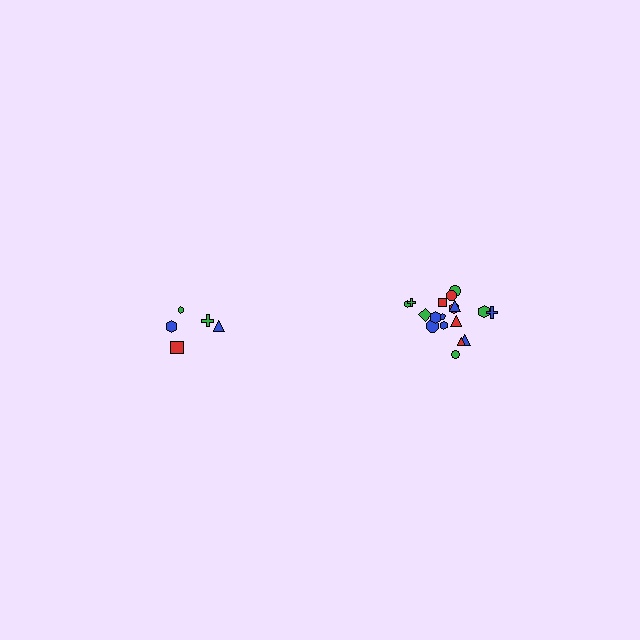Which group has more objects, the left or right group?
The right group.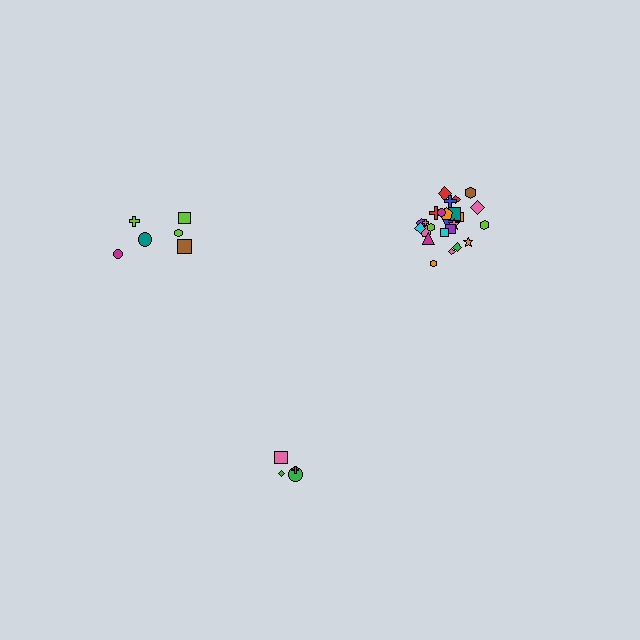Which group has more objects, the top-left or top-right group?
The top-right group.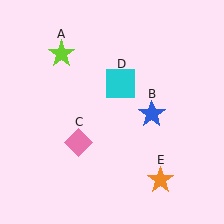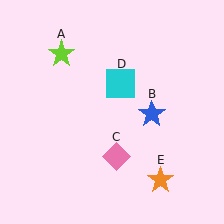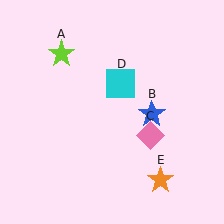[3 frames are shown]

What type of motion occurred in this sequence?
The pink diamond (object C) rotated counterclockwise around the center of the scene.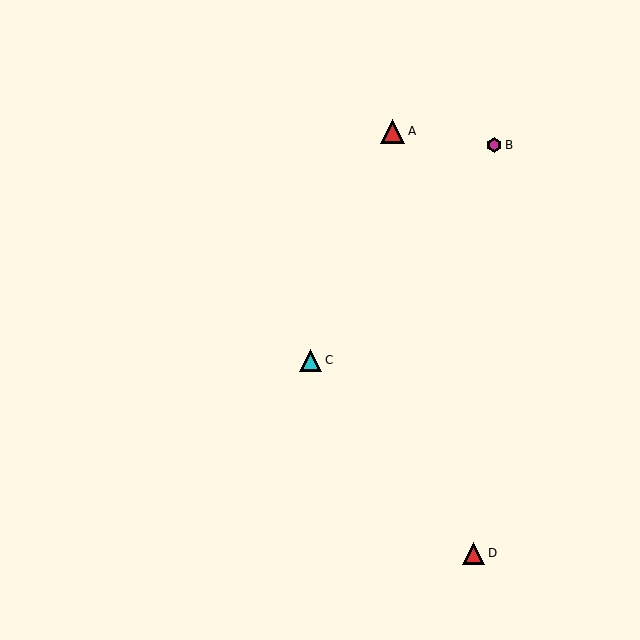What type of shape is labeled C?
Shape C is a cyan triangle.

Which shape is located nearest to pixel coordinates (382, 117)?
The red triangle (labeled A) at (393, 131) is nearest to that location.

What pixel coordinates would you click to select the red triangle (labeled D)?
Click at (474, 553) to select the red triangle D.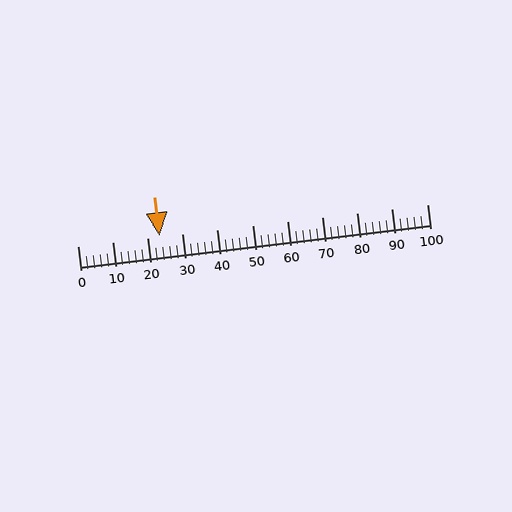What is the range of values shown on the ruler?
The ruler shows values from 0 to 100.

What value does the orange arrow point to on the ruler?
The orange arrow points to approximately 23.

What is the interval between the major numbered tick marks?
The major tick marks are spaced 10 units apart.